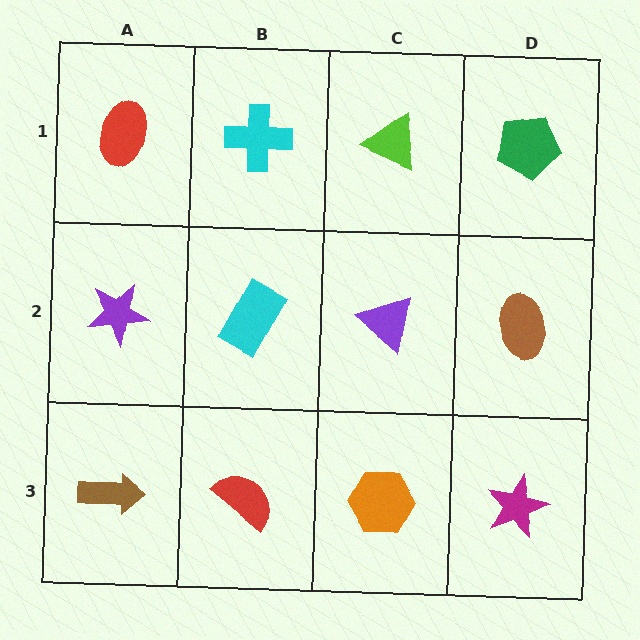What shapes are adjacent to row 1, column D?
A brown ellipse (row 2, column D), a lime triangle (row 1, column C).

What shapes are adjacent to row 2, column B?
A cyan cross (row 1, column B), a red semicircle (row 3, column B), a purple star (row 2, column A), a purple triangle (row 2, column C).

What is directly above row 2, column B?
A cyan cross.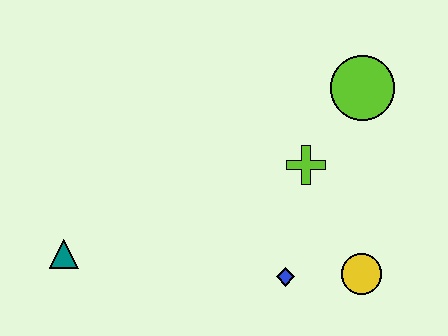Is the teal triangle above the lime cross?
No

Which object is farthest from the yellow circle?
The teal triangle is farthest from the yellow circle.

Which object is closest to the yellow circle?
The blue diamond is closest to the yellow circle.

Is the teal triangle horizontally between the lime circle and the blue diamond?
No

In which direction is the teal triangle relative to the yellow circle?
The teal triangle is to the left of the yellow circle.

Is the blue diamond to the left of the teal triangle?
No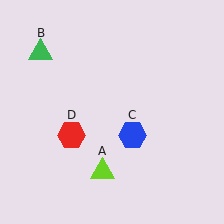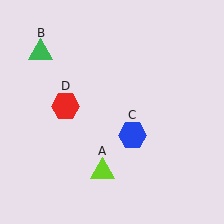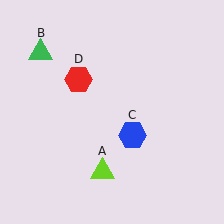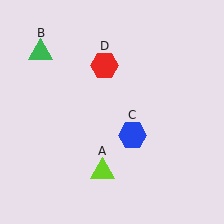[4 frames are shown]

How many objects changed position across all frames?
1 object changed position: red hexagon (object D).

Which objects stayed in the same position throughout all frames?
Lime triangle (object A) and green triangle (object B) and blue hexagon (object C) remained stationary.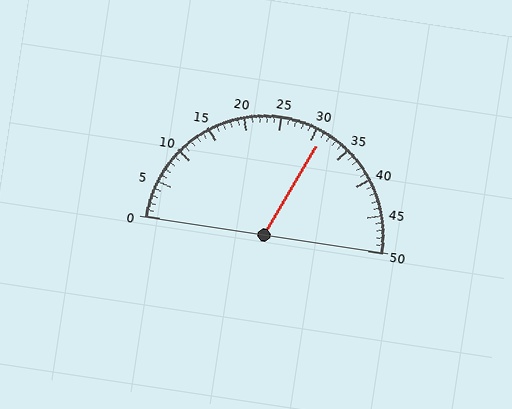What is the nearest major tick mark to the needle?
The nearest major tick mark is 30.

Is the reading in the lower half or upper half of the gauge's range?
The reading is in the upper half of the range (0 to 50).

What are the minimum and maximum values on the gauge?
The gauge ranges from 0 to 50.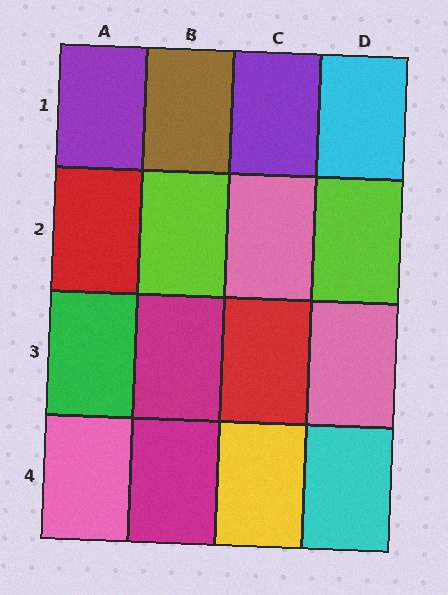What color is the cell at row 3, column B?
Magenta.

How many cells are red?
2 cells are red.